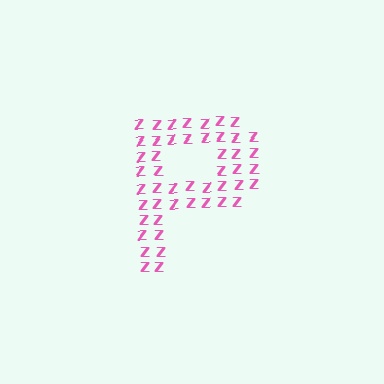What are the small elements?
The small elements are letter Z's.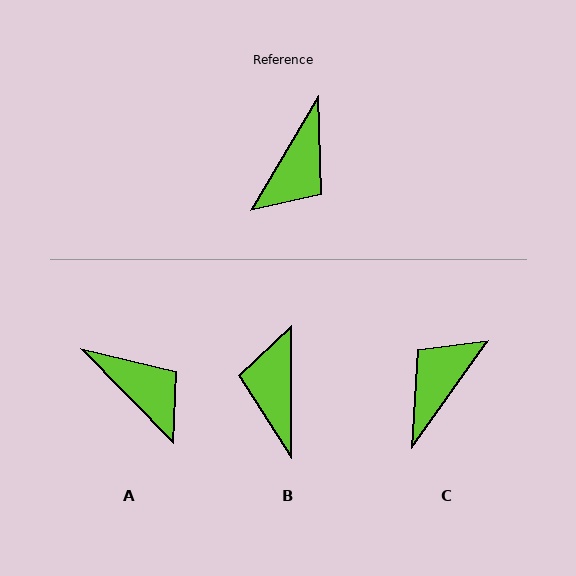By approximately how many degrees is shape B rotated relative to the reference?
Approximately 149 degrees clockwise.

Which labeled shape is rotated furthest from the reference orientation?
C, about 175 degrees away.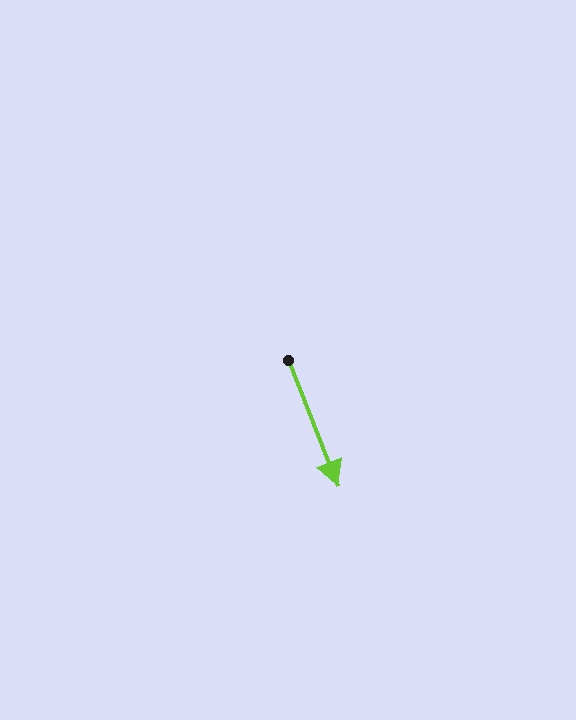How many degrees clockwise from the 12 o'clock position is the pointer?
Approximately 158 degrees.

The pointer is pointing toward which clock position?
Roughly 5 o'clock.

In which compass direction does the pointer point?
South.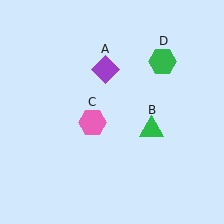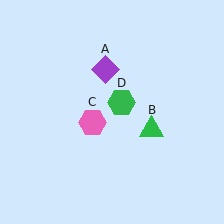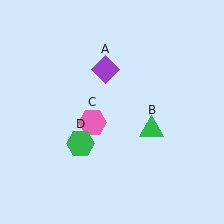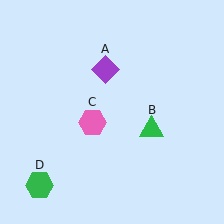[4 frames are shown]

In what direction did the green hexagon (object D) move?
The green hexagon (object D) moved down and to the left.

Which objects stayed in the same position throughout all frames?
Purple diamond (object A) and green triangle (object B) and pink hexagon (object C) remained stationary.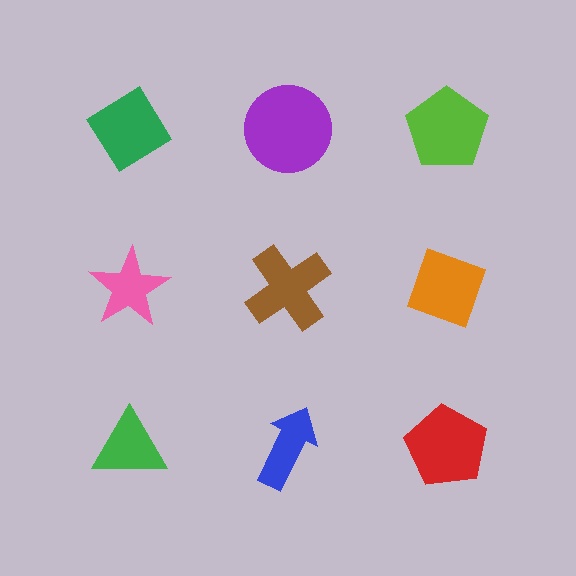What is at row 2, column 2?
A brown cross.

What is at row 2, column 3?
An orange diamond.